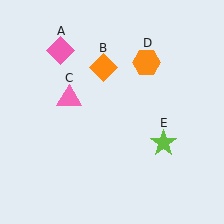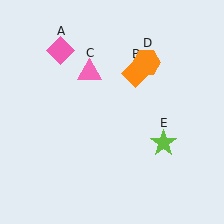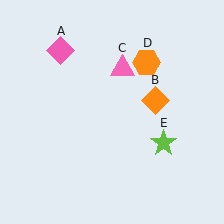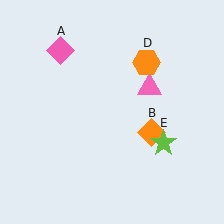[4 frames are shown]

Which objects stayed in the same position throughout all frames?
Pink diamond (object A) and orange hexagon (object D) and lime star (object E) remained stationary.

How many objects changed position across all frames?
2 objects changed position: orange diamond (object B), pink triangle (object C).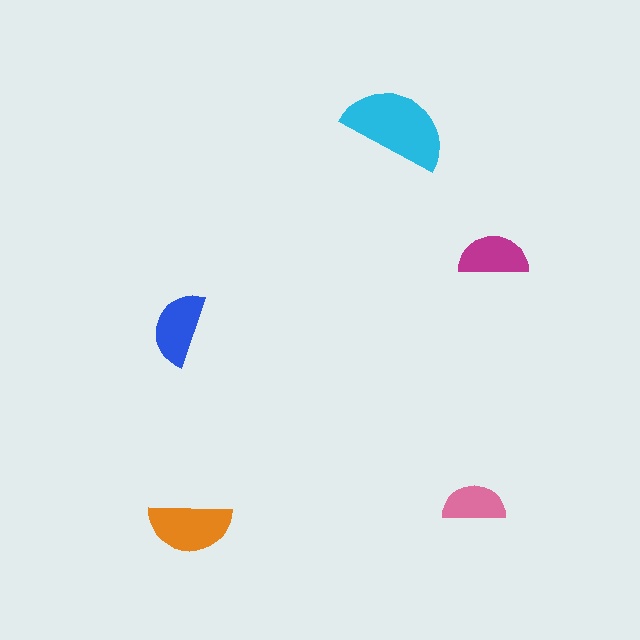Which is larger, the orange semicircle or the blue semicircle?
The orange one.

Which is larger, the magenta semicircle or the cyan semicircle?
The cyan one.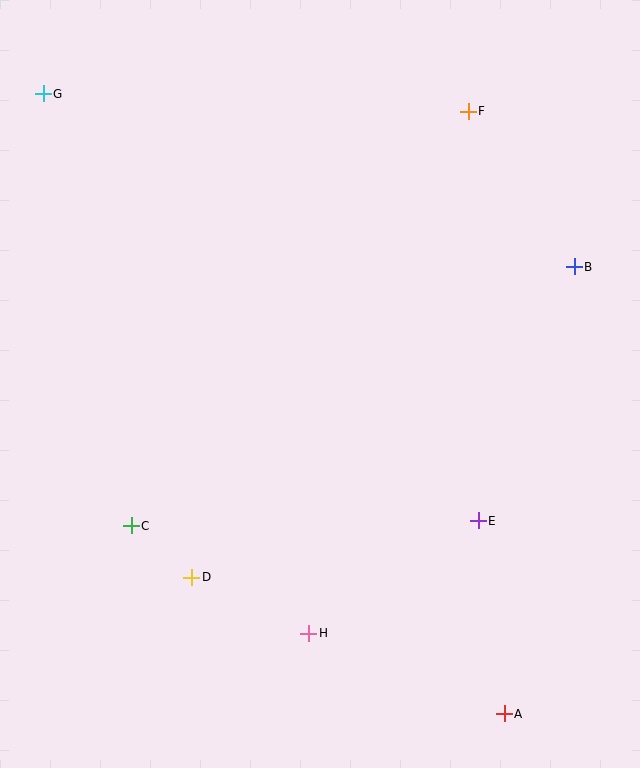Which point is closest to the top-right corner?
Point F is closest to the top-right corner.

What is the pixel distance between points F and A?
The distance between F and A is 604 pixels.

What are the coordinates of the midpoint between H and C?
The midpoint between H and C is at (220, 580).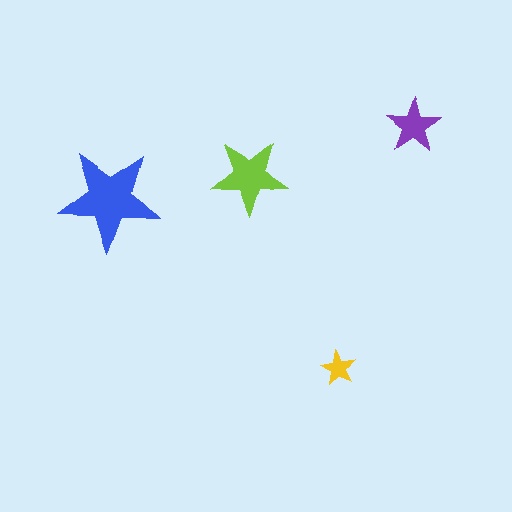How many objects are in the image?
There are 4 objects in the image.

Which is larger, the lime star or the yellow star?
The lime one.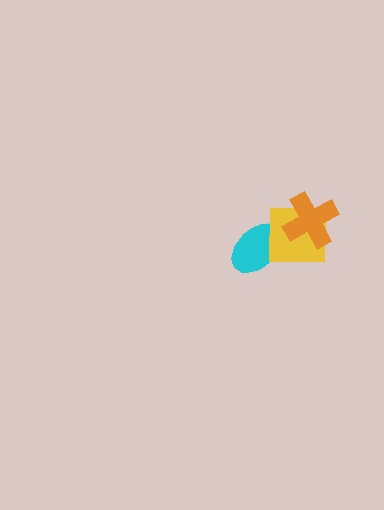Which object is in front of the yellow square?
The orange cross is in front of the yellow square.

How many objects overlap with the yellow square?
2 objects overlap with the yellow square.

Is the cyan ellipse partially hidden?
Yes, it is partially covered by another shape.